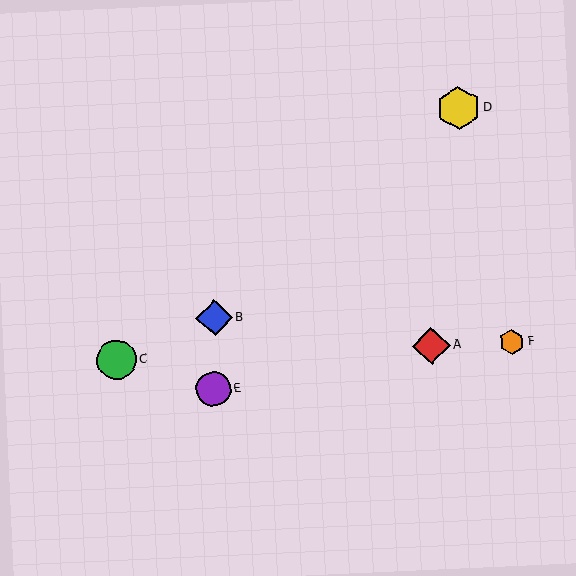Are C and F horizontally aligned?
Yes, both are at y≈360.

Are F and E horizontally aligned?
No, F is at y≈342 and E is at y≈389.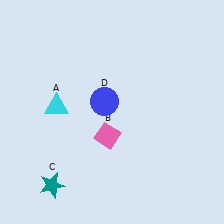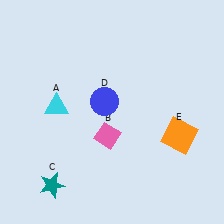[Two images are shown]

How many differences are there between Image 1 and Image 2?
There is 1 difference between the two images.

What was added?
An orange square (E) was added in Image 2.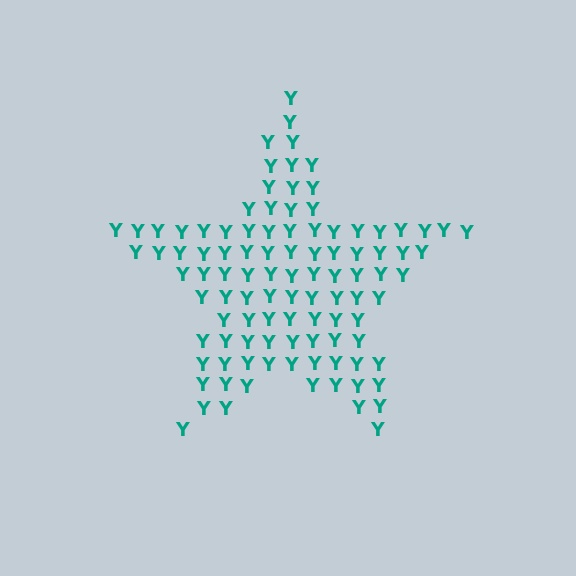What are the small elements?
The small elements are letter Y's.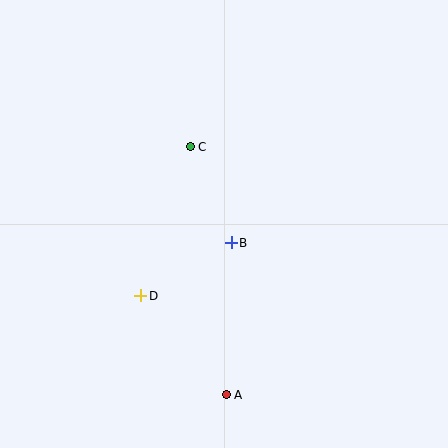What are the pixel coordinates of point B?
Point B is at (231, 243).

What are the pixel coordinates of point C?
Point C is at (190, 147).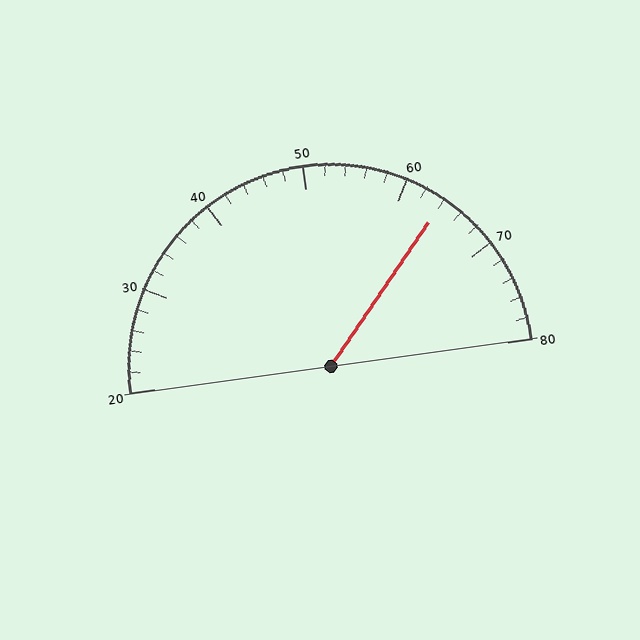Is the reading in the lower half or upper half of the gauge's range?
The reading is in the upper half of the range (20 to 80).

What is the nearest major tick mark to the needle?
The nearest major tick mark is 60.